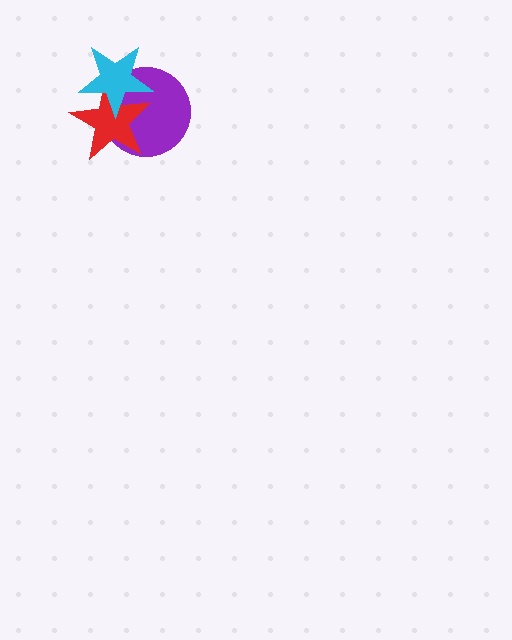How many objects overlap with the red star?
2 objects overlap with the red star.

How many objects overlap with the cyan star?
2 objects overlap with the cyan star.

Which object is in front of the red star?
The cyan star is in front of the red star.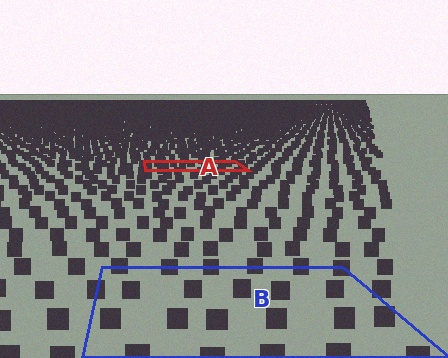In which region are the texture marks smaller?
The texture marks are smaller in region A, because it is farther away.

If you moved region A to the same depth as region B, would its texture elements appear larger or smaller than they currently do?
They would appear larger. At a closer depth, the same texture elements are projected at a bigger on-screen size.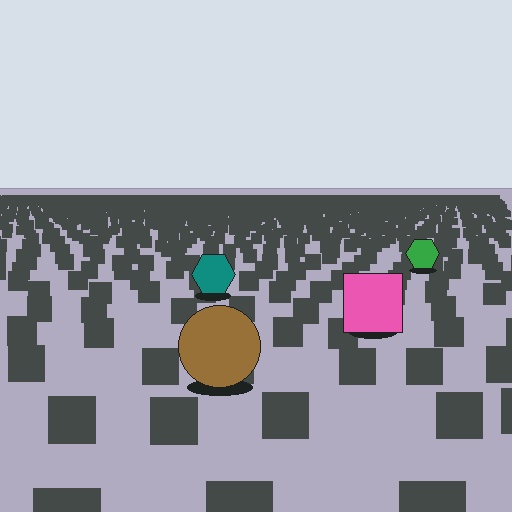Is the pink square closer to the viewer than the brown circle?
No. The brown circle is closer — you can tell from the texture gradient: the ground texture is coarser near it.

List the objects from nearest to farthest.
From nearest to farthest: the brown circle, the pink square, the teal hexagon, the green hexagon.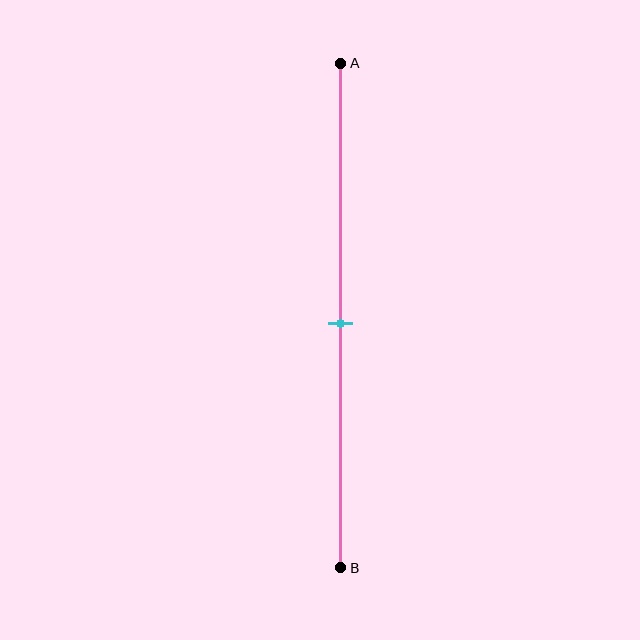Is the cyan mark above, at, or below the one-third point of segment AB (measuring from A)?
The cyan mark is below the one-third point of segment AB.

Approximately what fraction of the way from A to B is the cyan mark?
The cyan mark is approximately 50% of the way from A to B.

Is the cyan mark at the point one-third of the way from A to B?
No, the mark is at about 50% from A, not at the 33% one-third point.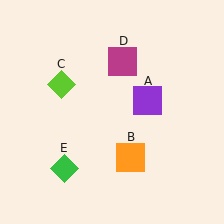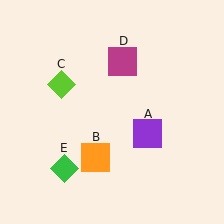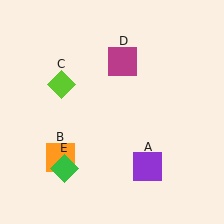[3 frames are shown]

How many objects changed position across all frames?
2 objects changed position: purple square (object A), orange square (object B).